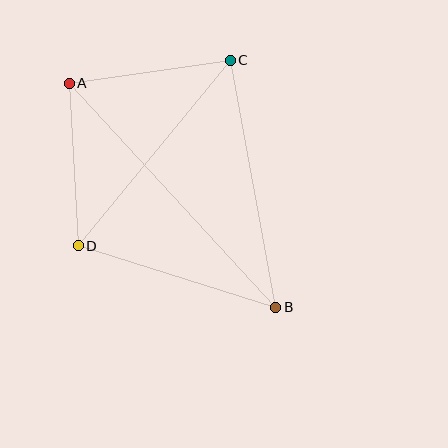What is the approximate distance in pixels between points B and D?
The distance between B and D is approximately 207 pixels.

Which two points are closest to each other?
Points A and D are closest to each other.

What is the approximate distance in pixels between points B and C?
The distance between B and C is approximately 251 pixels.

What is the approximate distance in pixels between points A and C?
The distance between A and C is approximately 163 pixels.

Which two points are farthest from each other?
Points A and B are farthest from each other.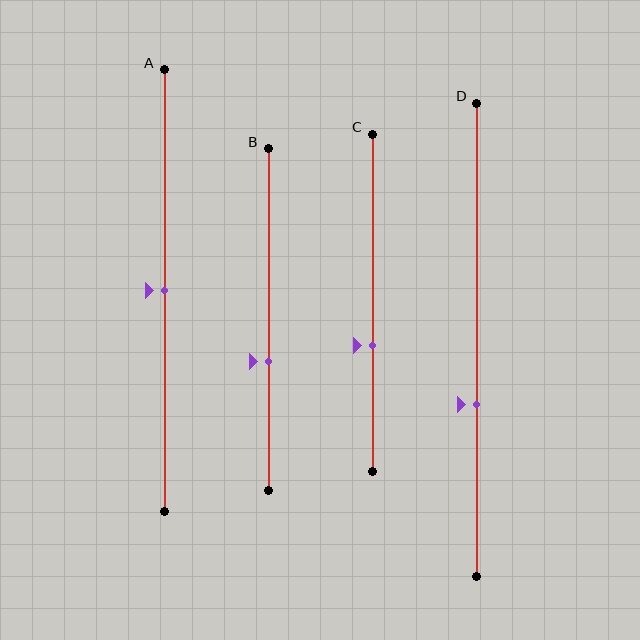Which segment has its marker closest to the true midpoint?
Segment A has its marker closest to the true midpoint.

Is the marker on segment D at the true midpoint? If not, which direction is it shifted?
No, the marker on segment D is shifted downward by about 14% of the segment length.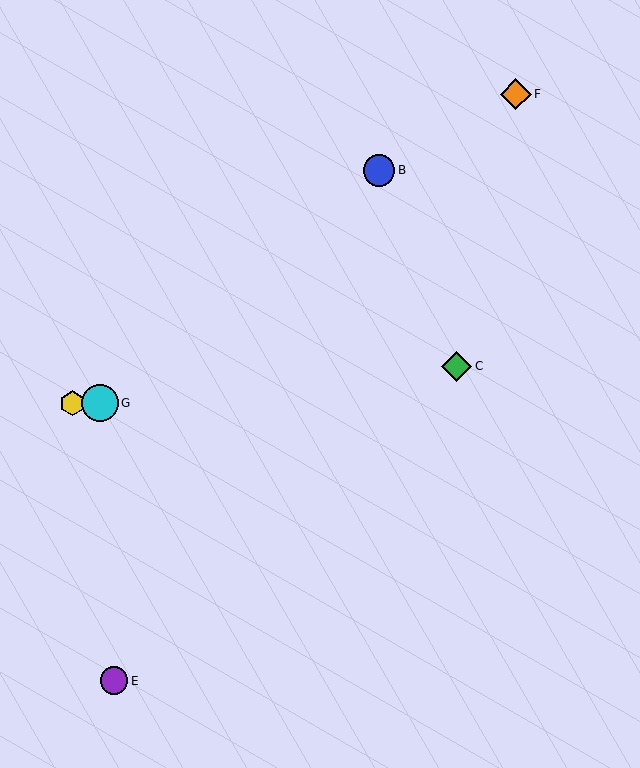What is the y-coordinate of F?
Object F is at y≈94.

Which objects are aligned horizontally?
Objects A, D, G are aligned horizontally.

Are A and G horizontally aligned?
Yes, both are at y≈403.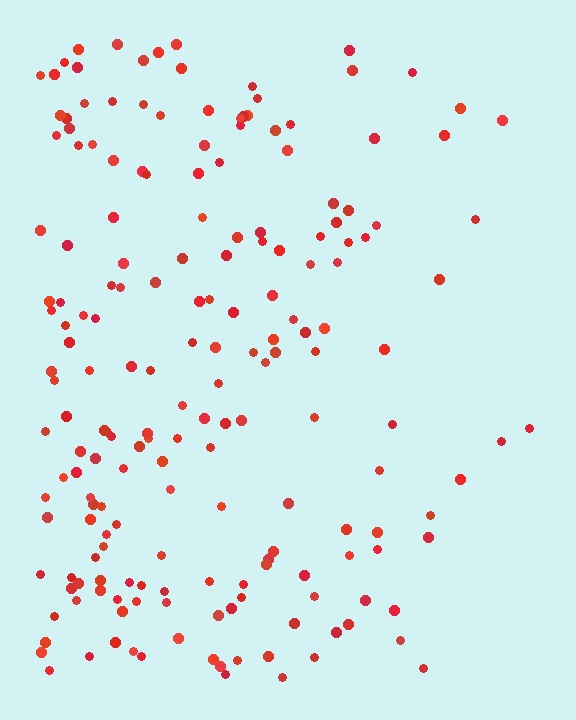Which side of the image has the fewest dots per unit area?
The right.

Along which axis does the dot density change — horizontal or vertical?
Horizontal.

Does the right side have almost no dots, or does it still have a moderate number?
Still a moderate number, just noticeably fewer than the left.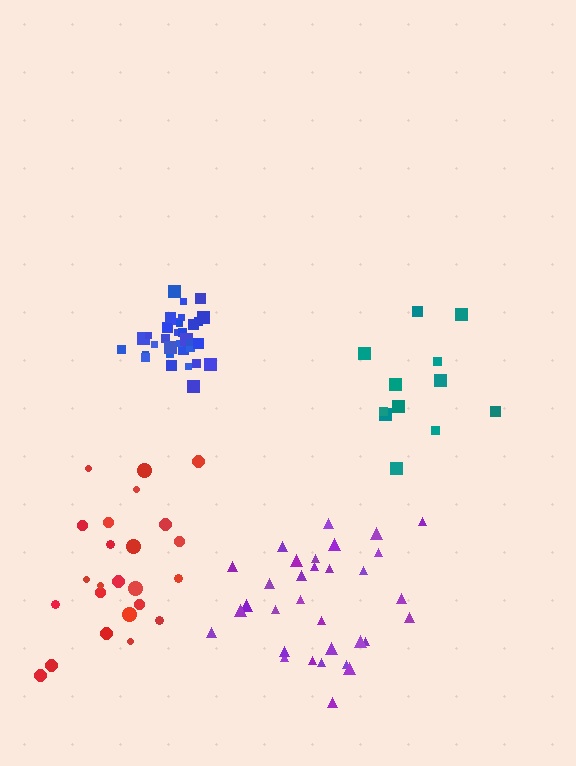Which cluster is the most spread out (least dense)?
Teal.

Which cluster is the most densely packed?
Blue.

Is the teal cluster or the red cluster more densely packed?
Red.